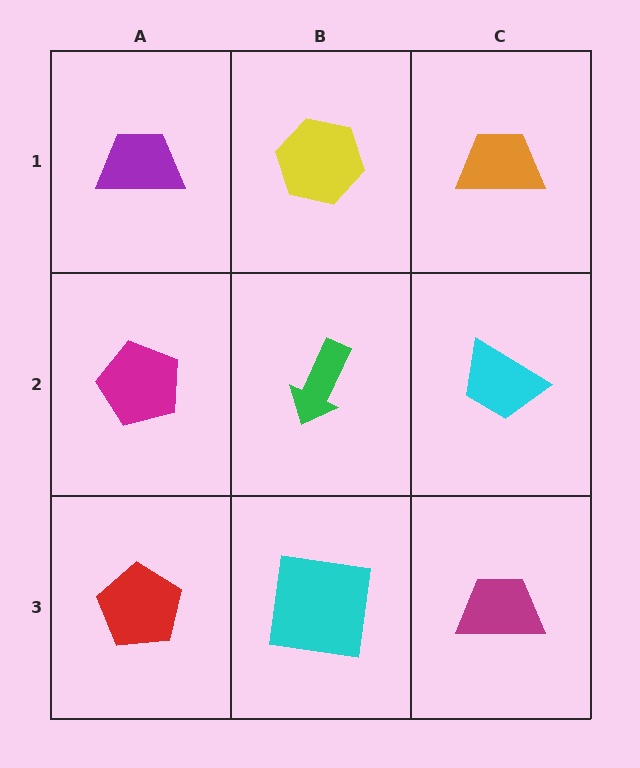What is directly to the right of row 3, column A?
A cyan square.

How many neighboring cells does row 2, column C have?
3.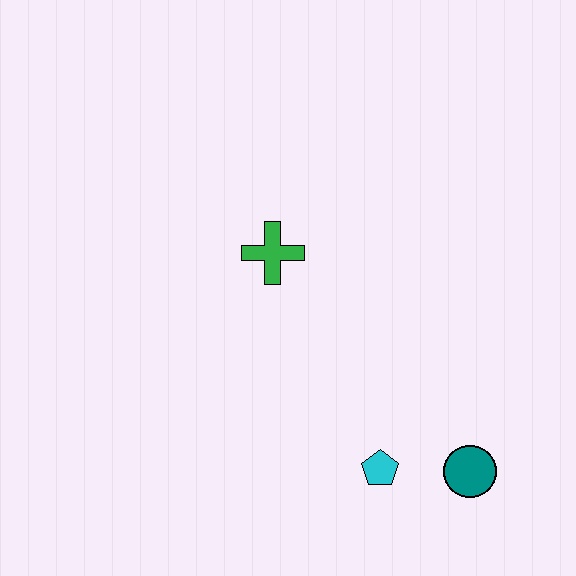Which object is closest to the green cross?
The cyan pentagon is closest to the green cross.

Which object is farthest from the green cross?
The teal circle is farthest from the green cross.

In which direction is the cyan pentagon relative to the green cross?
The cyan pentagon is below the green cross.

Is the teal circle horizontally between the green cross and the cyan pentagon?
No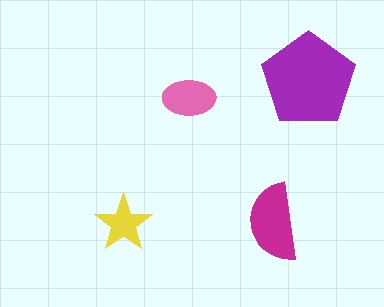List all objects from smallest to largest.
The yellow star, the pink ellipse, the magenta semicircle, the purple pentagon.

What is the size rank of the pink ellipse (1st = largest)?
3rd.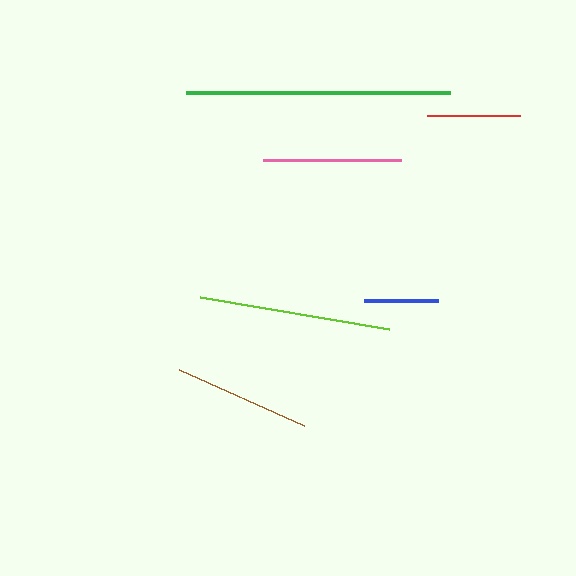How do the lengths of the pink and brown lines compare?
The pink and brown lines are approximately the same length.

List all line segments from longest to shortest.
From longest to shortest: green, lime, pink, brown, red, blue.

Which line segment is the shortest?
The blue line is the shortest at approximately 75 pixels.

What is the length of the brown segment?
The brown segment is approximately 137 pixels long.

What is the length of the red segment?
The red segment is approximately 94 pixels long.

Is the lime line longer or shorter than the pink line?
The lime line is longer than the pink line.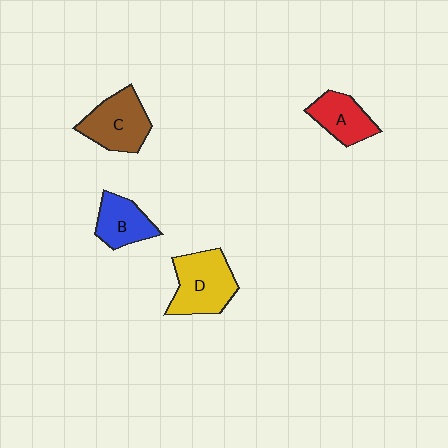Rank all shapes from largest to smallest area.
From largest to smallest: D (yellow), C (brown), A (red), B (blue).